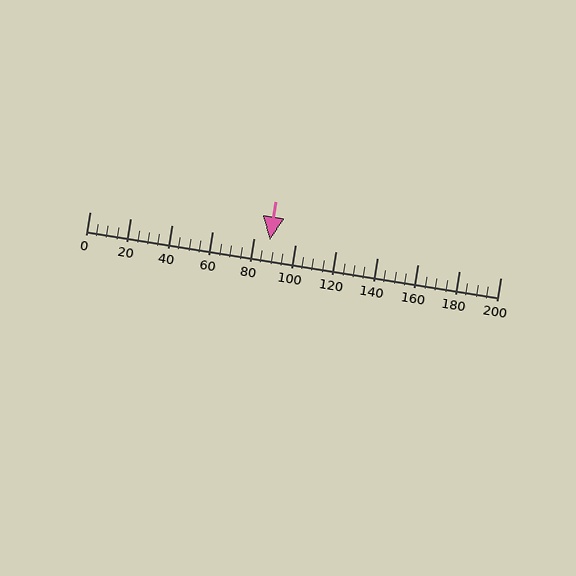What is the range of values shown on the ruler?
The ruler shows values from 0 to 200.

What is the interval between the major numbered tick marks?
The major tick marks are spaced 20 units apart.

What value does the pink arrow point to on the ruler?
The pink arrow points to approximately 88.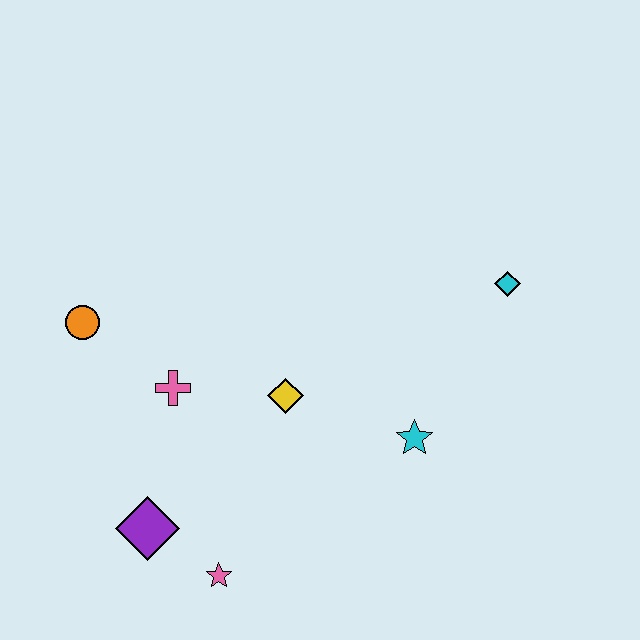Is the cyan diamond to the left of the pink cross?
No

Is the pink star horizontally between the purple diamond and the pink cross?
No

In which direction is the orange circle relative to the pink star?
The orange circle is above the pink star.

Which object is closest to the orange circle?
The pink cross is closest to the orange circle.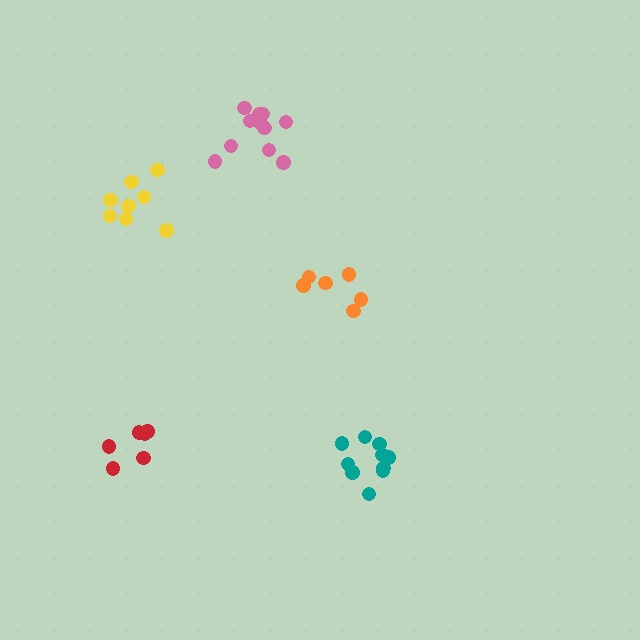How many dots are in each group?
Group 1: 6 dots, Group 2: 11 dots, Group 3: 8 dots, Group 4: 6 dots, Group 5: 11 dots (42 total).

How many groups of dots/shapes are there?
There are 5 groups.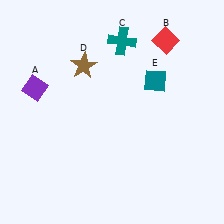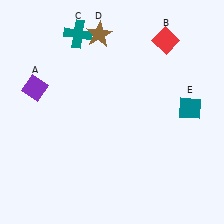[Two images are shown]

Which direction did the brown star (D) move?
The brown star (D) moved up.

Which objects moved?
The objects that moved are: the teal cross (C), the brown star (D), the teal diamond (E).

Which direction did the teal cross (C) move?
The teal cross (C) moved left.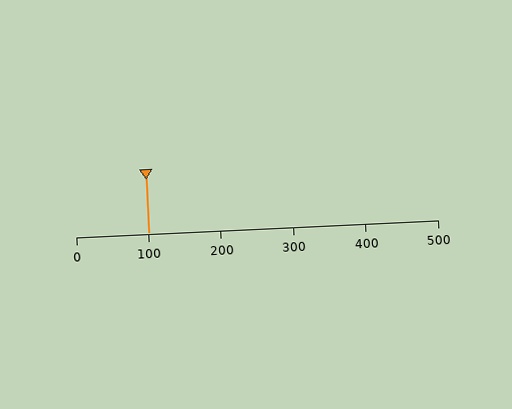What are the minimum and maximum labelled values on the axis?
The axis runs from 0 to 500.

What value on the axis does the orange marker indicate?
The marker indicates approximately 100.